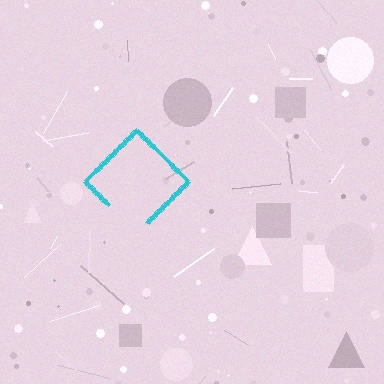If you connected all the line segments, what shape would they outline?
They would outline a diamond.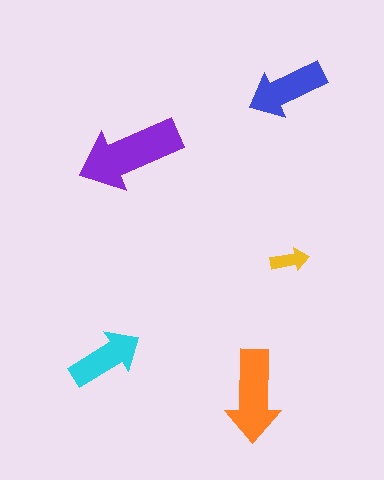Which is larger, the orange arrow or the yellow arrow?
The orange one.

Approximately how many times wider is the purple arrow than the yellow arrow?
About 3 times wider.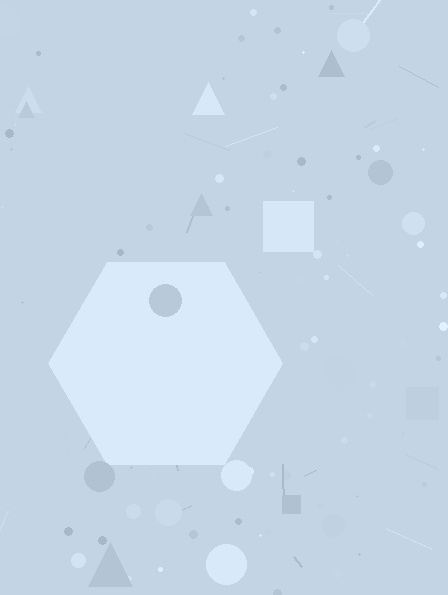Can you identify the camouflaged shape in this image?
The camouflaged shape is a hexagon.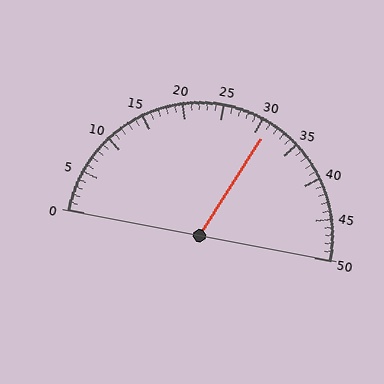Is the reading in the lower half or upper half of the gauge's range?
The reading is in the upper half of the range (0 to 50).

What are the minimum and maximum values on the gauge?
The gauge ranges from 0 to 50.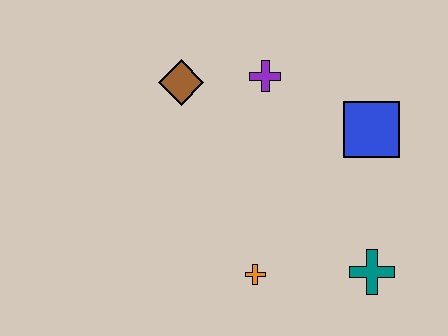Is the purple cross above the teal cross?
Yes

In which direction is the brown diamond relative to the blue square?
The brown diamond is to the left of the blue square.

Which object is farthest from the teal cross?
The brown diamond is farthest from the teal cross.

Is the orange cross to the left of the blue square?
Yes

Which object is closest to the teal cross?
The orange cross is closest to the teal cross.